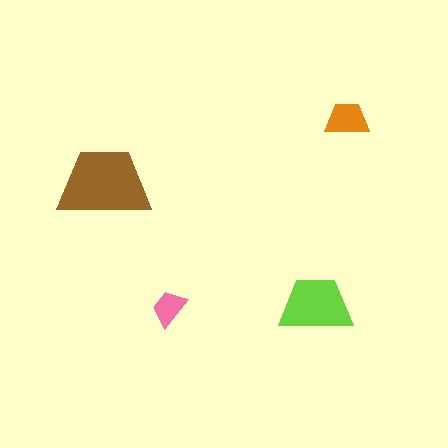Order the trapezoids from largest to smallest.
the brown one, the lime one, the orange one, the pink one.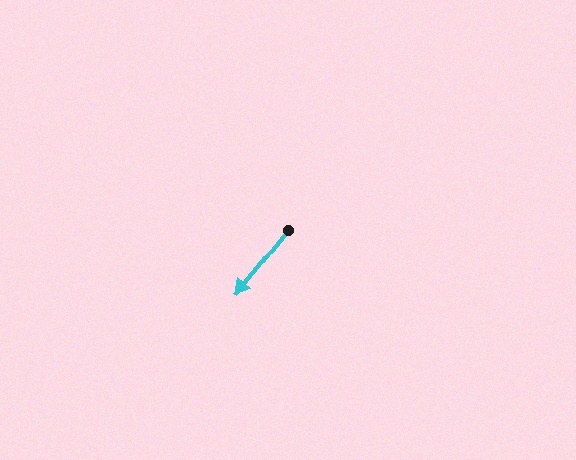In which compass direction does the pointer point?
Southwest.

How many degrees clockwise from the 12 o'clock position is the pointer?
Approximately 219 degrees.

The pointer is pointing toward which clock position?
Roughly 7 o'clock.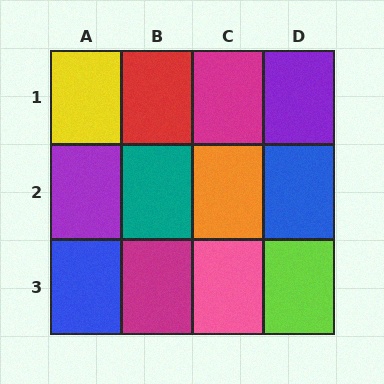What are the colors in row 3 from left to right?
Blue, magenta, pink, lime.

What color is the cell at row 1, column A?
Yellow.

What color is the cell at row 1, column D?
Purple.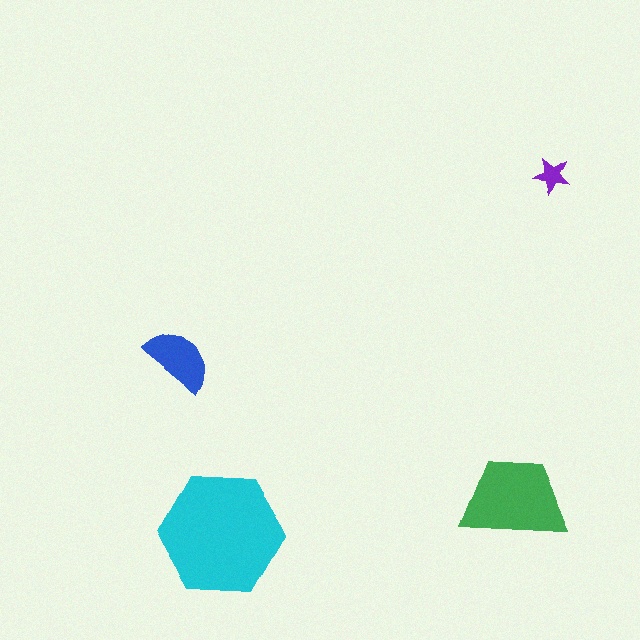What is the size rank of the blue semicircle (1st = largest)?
3rd.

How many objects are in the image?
There are 4 objects in the image.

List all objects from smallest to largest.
The purple star, the blue semicircle, the green trapezoid, the cyan hexagon.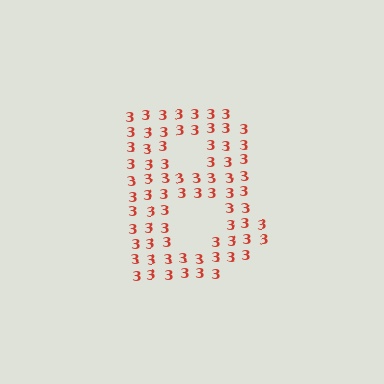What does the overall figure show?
The overall figure shows the letter B.